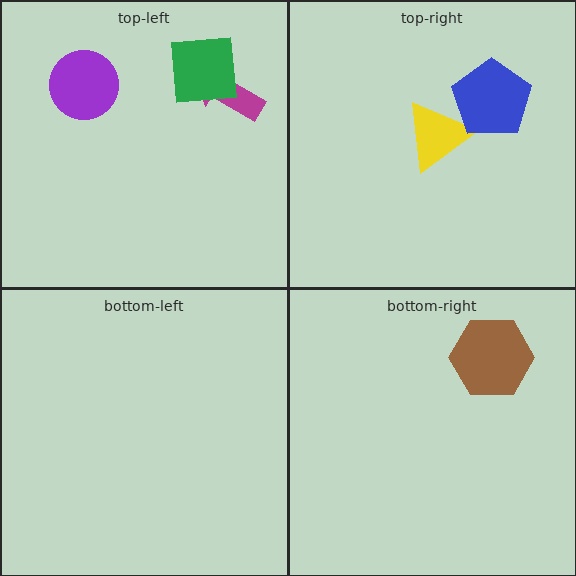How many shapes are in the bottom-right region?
1.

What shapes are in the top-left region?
The purple circle, the magenta arrow, the green square.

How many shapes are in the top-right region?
2.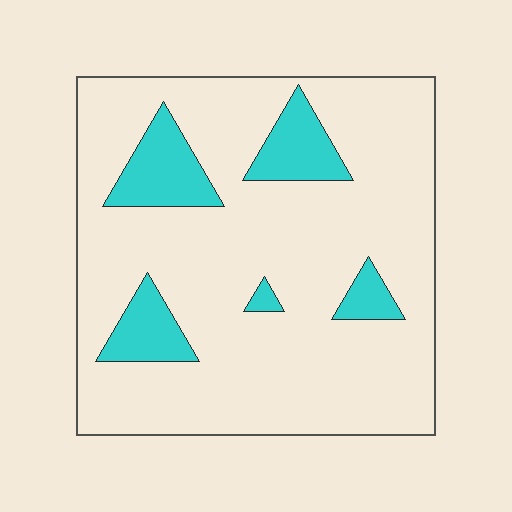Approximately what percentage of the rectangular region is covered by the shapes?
Approximately 15%.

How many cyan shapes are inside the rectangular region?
5.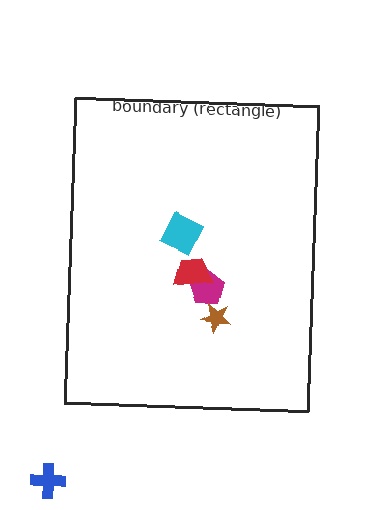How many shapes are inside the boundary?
4 inside, 1 outside.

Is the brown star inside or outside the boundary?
Inside.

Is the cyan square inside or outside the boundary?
Inside.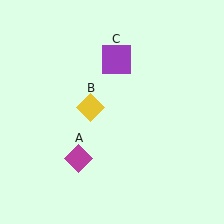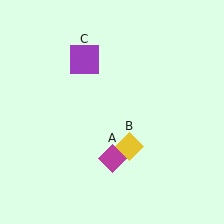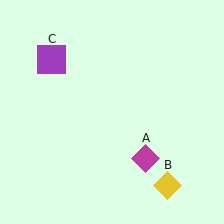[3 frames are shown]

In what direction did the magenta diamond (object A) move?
The magenta diamond (object A) moved right.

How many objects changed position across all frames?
3 objects changed position: magenta diamond (object A), yellow diamond (object B), purple square (object C).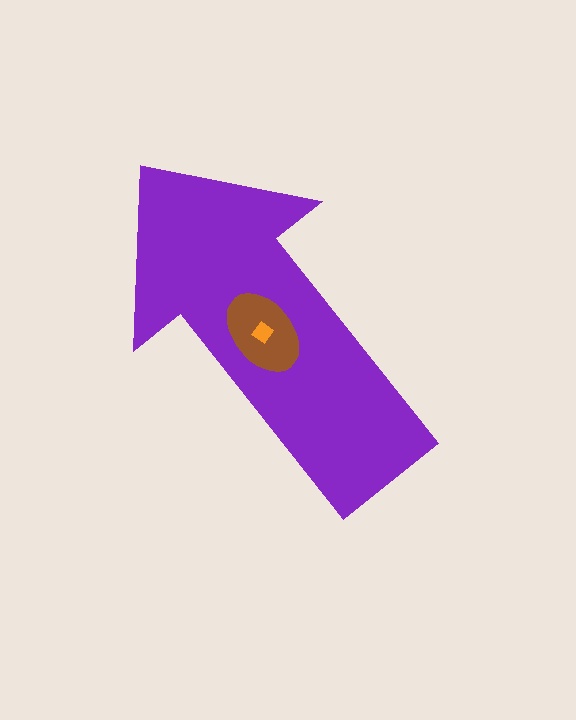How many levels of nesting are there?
3.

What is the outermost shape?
The purple arrow.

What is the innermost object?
The orange diamond.